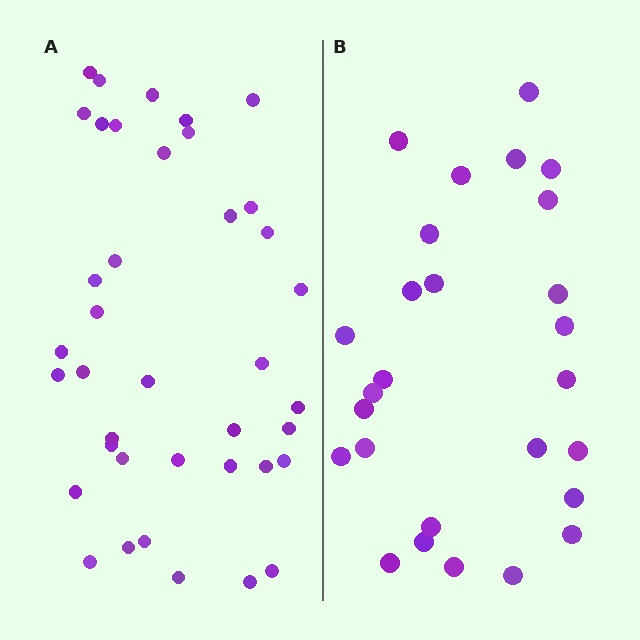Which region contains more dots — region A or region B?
Region A (the left region) has more dots.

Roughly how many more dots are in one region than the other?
Region A has roughly 12 or so more dots than region B.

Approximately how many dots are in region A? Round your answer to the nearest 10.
About 40 dots. (The exact count is 39, which rounds to 40.)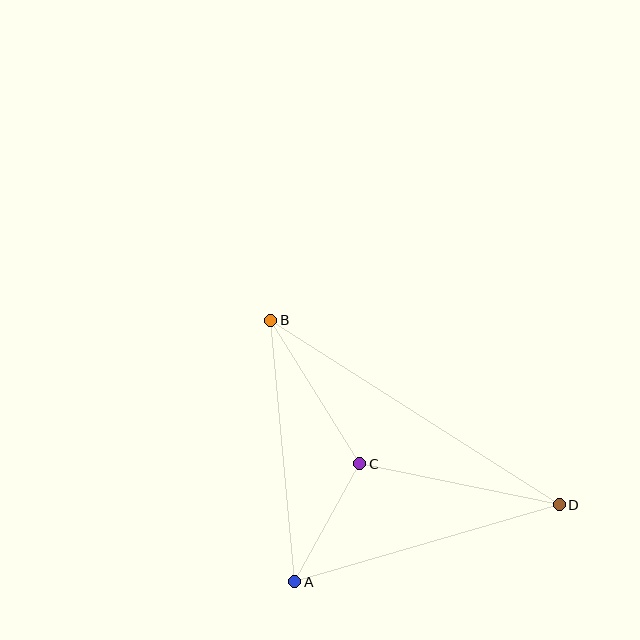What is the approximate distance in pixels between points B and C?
The distance between B and C is approximately 169 pixels.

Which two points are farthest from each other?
Points B and D are farthest from each other.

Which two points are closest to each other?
Points A and C are closest to each other.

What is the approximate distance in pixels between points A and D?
The distance between A and D is approximately 275 pixels.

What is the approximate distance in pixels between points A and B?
The distance between A and B is approximately 263 pixels.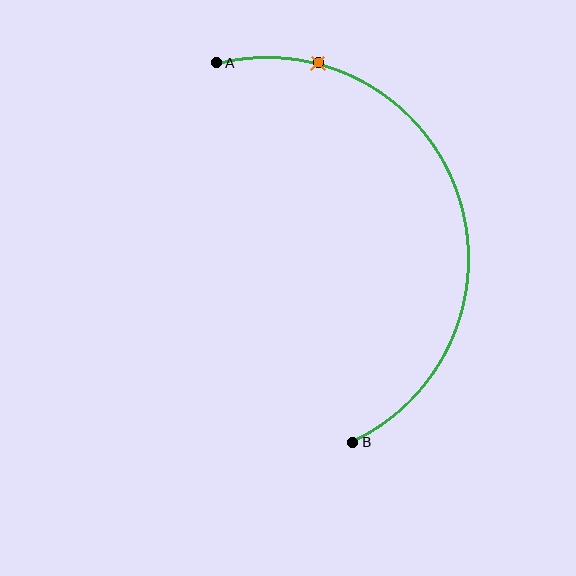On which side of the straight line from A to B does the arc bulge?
The arc bulges to the right of the straight line connecting A and B.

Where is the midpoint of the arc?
The arc midpoint is the point on the curve farthest from the straight line joining A and B. It sits to the right of that line.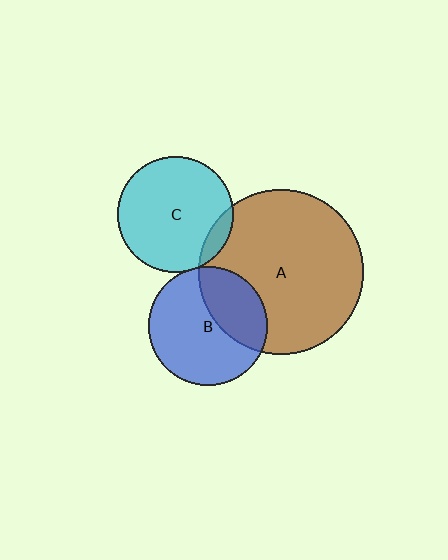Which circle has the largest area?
Circle A (brown).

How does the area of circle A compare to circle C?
Approximately 2.0 times.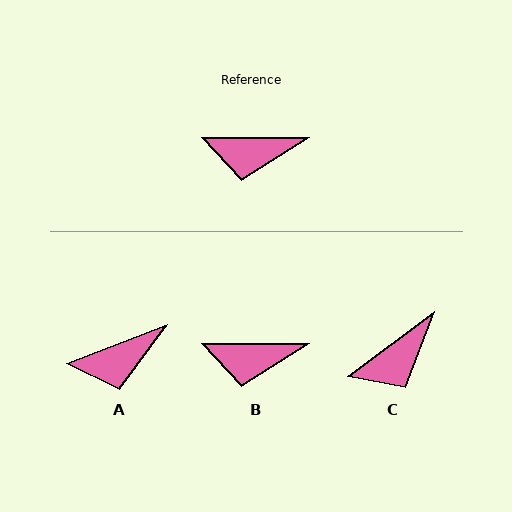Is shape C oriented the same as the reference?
No, it is off by about 37 degrees.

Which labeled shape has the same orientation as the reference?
B.